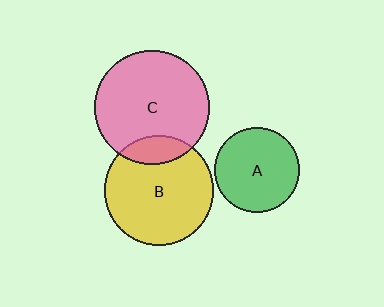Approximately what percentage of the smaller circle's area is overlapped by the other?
Approximately 15%.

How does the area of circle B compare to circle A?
Approximately 1.7 times.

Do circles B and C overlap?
Yes.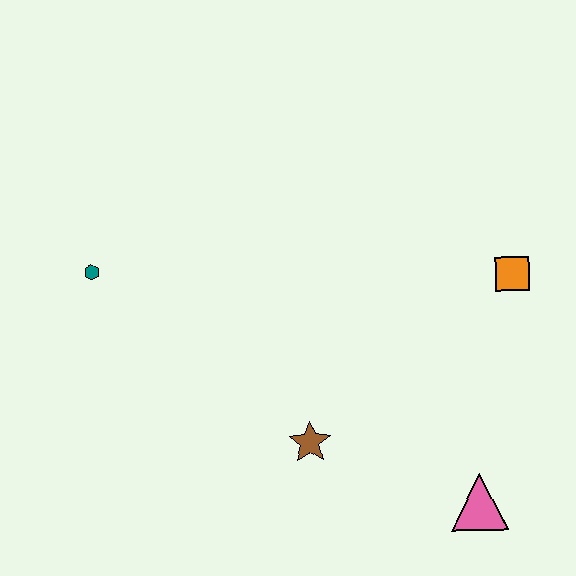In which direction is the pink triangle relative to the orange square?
The pink triangle is below the orange square.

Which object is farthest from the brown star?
The teal hexagon is farthest from the brown star.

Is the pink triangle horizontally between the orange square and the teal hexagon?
Yes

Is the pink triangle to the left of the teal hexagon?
No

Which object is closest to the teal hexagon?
The brown star is closest to the teal hexagon.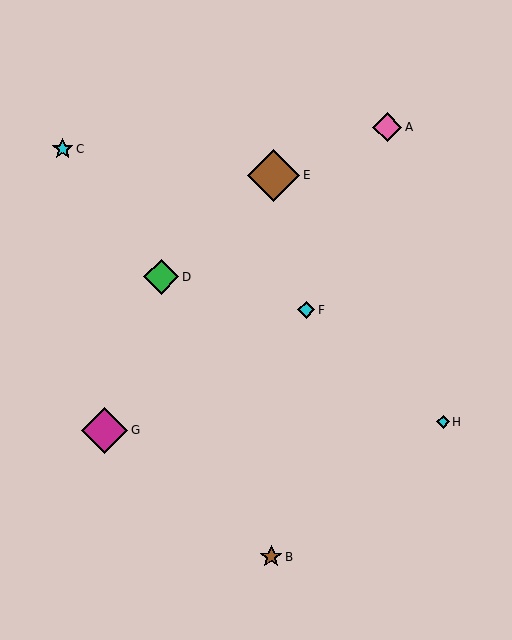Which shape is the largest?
The brown diamond (labeled E) is the largest.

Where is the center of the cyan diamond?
The center of the cyan diamond is at (306, 310).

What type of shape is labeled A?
Shape A is a pink diamond.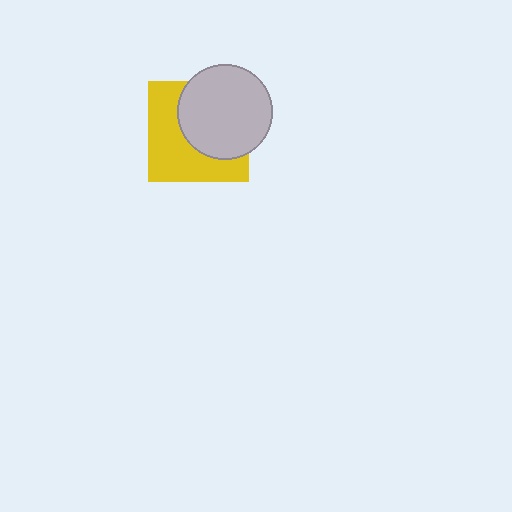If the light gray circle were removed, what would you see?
You would see the complete yellow square.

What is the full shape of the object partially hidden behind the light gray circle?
The partially hidden object is a yellow square.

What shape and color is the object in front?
The object in front is a light gray circle.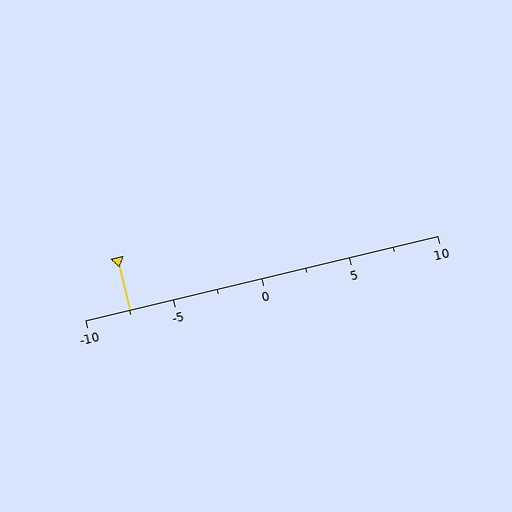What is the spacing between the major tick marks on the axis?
The major ticks are spaced 5 apart.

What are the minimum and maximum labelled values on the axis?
The axis runs from -10 to 10.